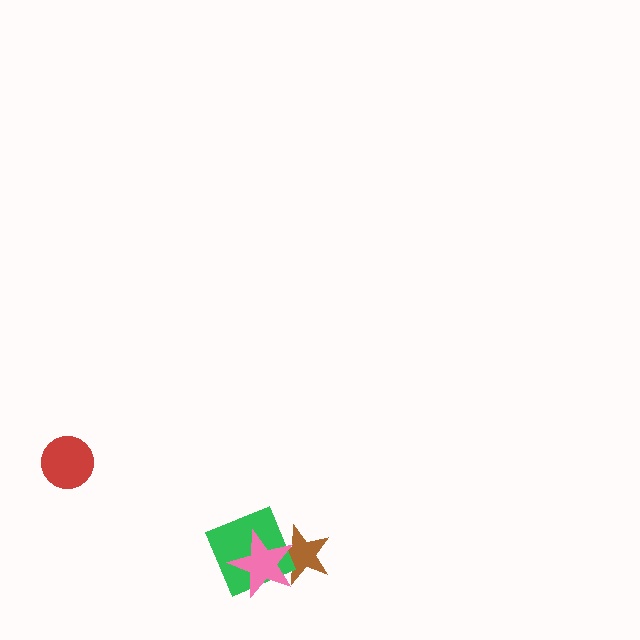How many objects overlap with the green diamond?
2 objects overlap with the green diamond.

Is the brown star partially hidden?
Yes, it is partially covered by another shape.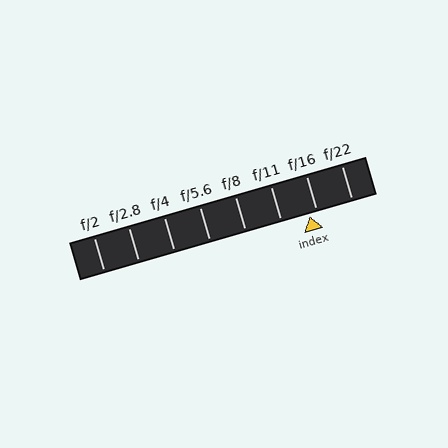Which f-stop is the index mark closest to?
The index mark is closest to f/16.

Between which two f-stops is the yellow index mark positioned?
The index mark is between f/11 and f/16.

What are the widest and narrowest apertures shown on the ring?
The widest aperture shown is f/2 and the narrowest is f/22.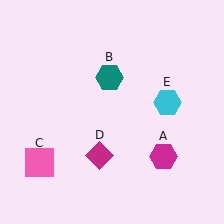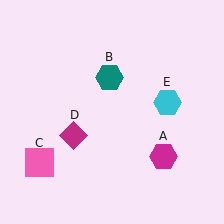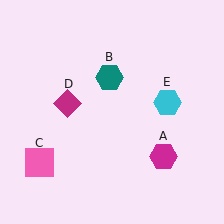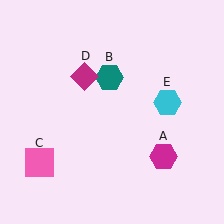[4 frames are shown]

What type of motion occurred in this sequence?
The magenta diamond (object D) rotated clockwise around the center of the scene.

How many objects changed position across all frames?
1 object changed position: magenta diamond (object D).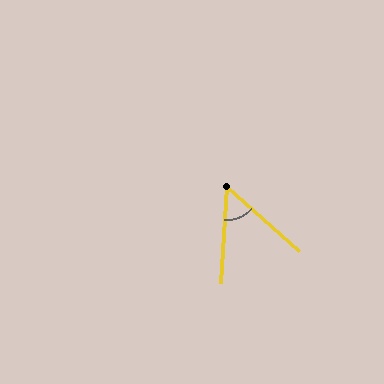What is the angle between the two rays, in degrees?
Approximately 52 degrees.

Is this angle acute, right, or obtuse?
It is acute.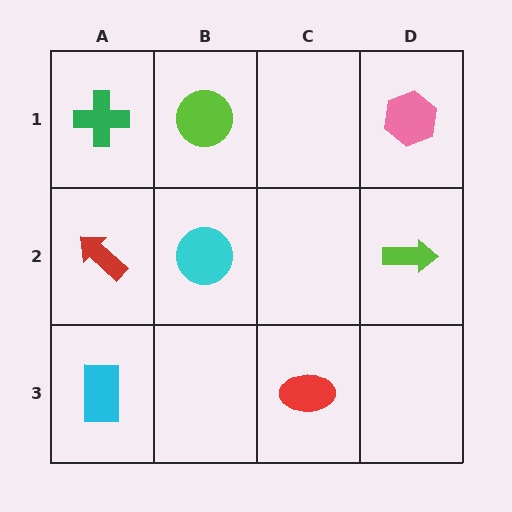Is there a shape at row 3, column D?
No, that cell is empty.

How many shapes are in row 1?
3 shapes.